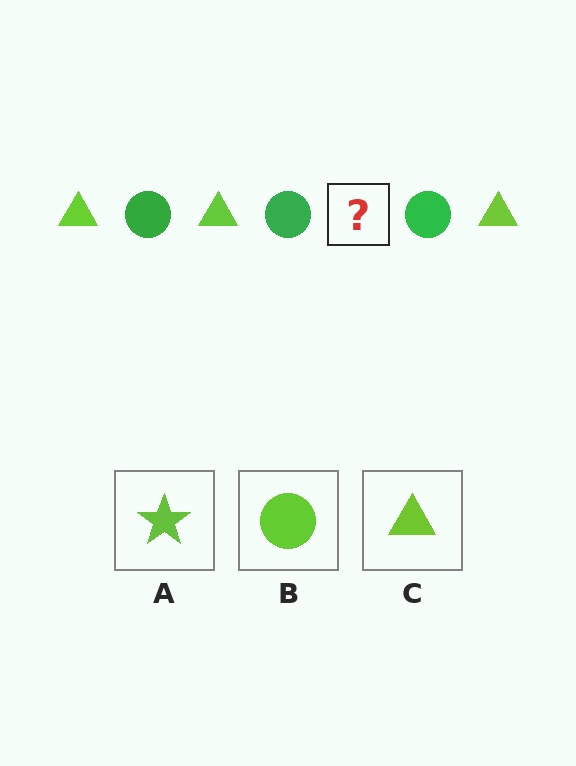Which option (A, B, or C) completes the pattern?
C.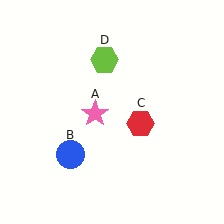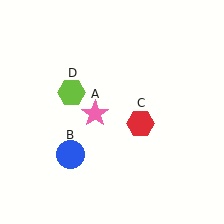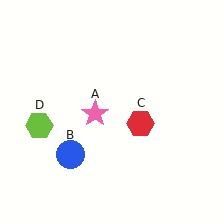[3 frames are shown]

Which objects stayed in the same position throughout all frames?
Pink star (object A) and blue circle (object B) and red hexagon (object C) remained stationary.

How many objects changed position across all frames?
1 object changed position: lime hexagon (object D).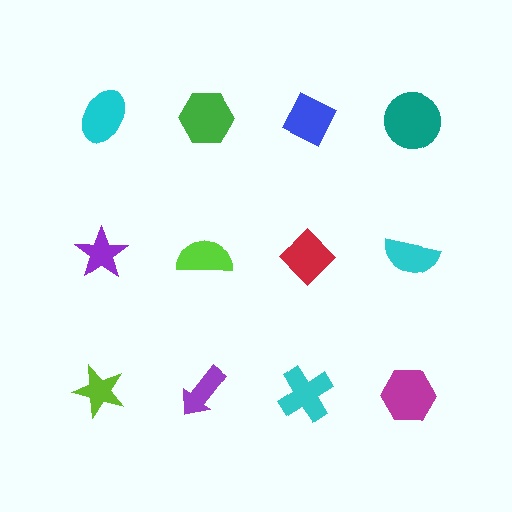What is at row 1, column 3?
A blue diamond.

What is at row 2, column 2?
A lime semicircle.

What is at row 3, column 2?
A purple arrow.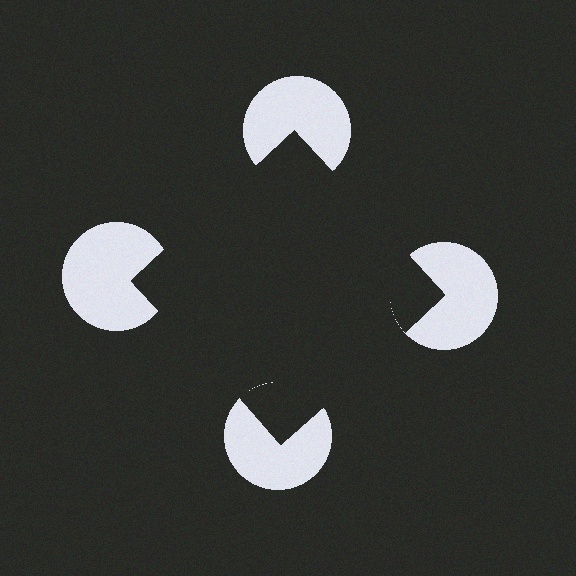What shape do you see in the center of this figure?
An illusory square — its edges are inferred from the aligned wedge cuts in the pac-man discs, not physically drawn.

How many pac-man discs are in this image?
There are 4 — one at each vertex of the illusory square.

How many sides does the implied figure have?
4 sides.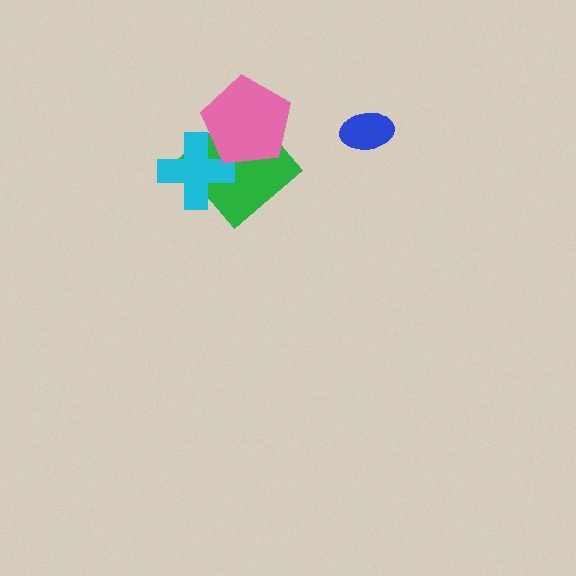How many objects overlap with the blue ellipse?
0 objects overlap with the blue ellipse.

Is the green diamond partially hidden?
Yes, it is partially covered by another shape.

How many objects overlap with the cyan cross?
2 objects overlap with the cyan cross.